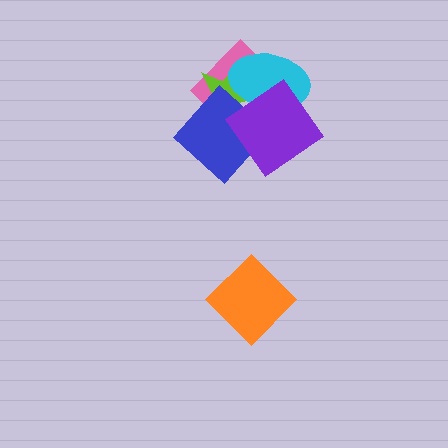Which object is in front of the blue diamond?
The purple diamond is in front of the blue diamond.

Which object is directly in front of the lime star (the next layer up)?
The cyan ellipse is directly in front of the lime star.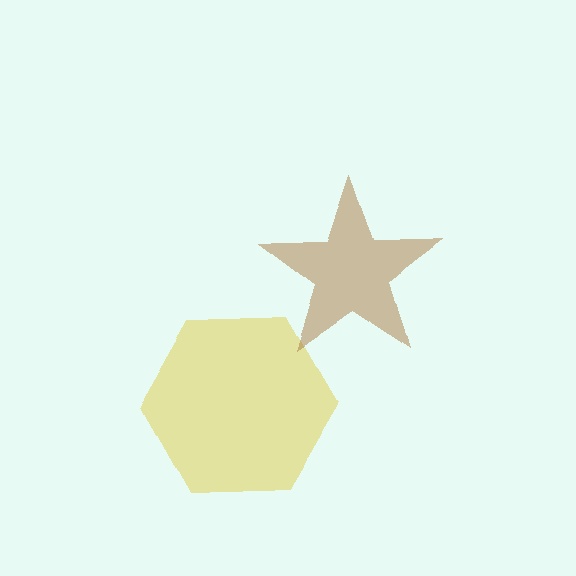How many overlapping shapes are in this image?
There are 2 overlapping shapes in the image.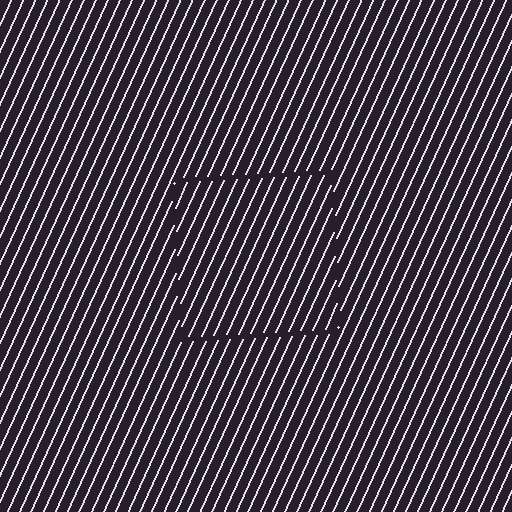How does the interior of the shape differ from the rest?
The interior of the shape contains the same grating, shifted by half a period — the contour is defined by the phase discontinuity where line-ends from the inner and outer gratings abut.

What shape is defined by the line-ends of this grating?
An illusory square. The interior of the shape contains the same grating, shifted by half a period — the contour is defined by the phase discontinuity where line-ends from the inner and outer gratings abut.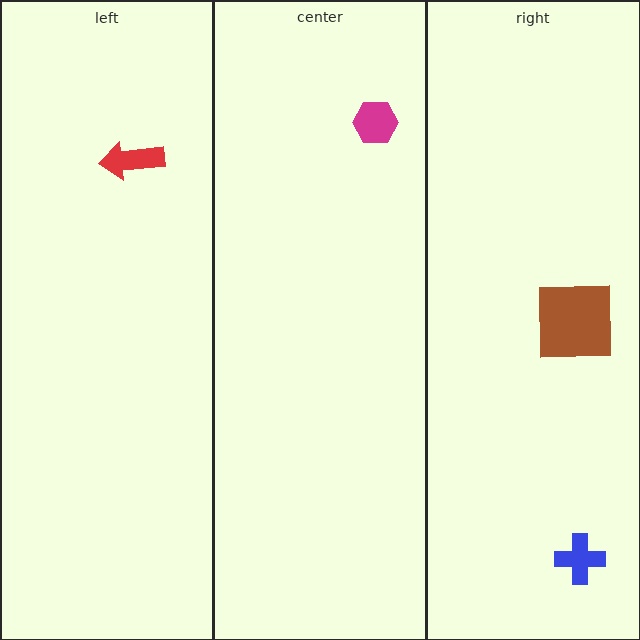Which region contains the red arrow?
The left region.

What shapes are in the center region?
The magenta hexagon.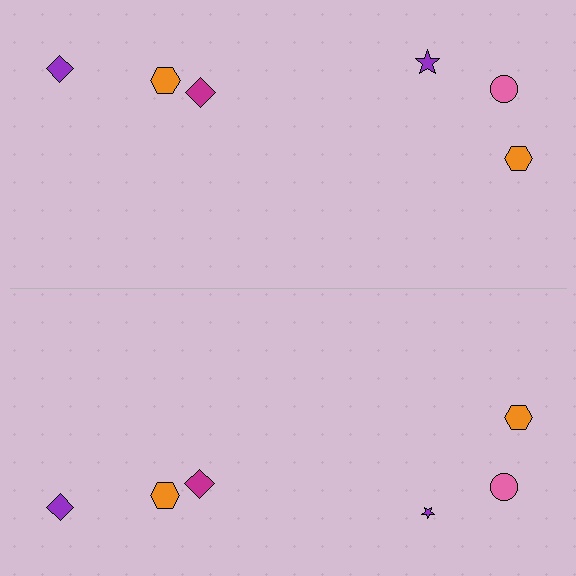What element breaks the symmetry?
The purple star on the bottom side has a different size than its mirror counterpart.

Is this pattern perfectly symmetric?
No, the pattern is not perfectly symmetric. The purple star on the bottom side has a different size than its mirror counterpart.